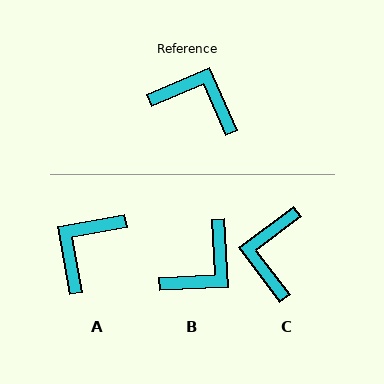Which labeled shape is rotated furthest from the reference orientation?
B, about 111 degrees away.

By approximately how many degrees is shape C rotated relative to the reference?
Approximately 104 degrees counter-clockwise.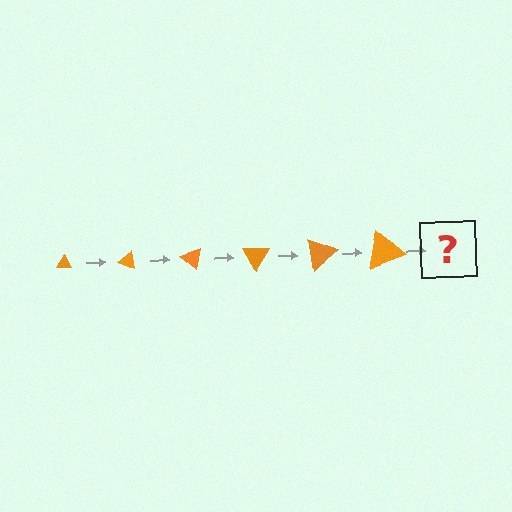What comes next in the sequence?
The next element should be a triangle, larger than the previous one and rotated 120 degrees from the start.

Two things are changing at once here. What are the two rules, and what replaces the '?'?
The two rules are that the triangle grows larger each step and it rotates 20 degrees each step. The '?' should be a triangle, larger than the previous one and rotated 120 degrees from the start.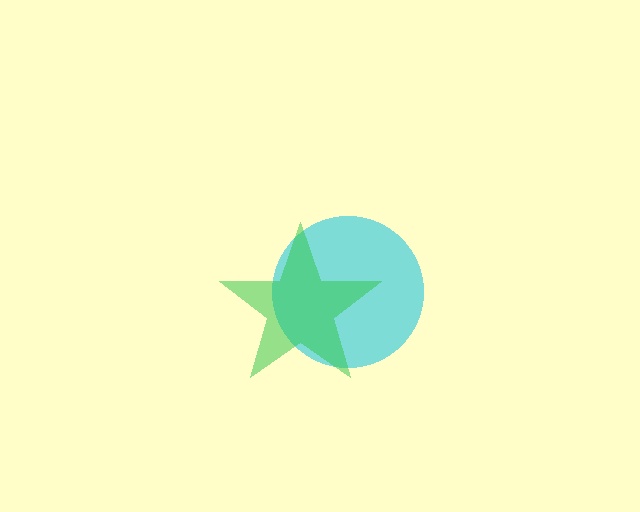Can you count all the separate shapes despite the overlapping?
Yes, there are 2 separate shapes.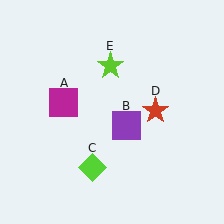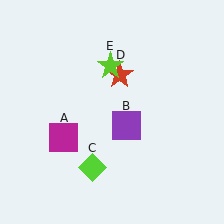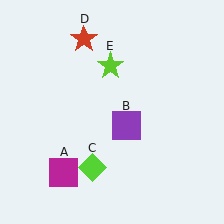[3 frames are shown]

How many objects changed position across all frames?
2 objects changed position: magenta square (object A), red star (object D).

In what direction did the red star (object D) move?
The red star (object D) moved up and to the left.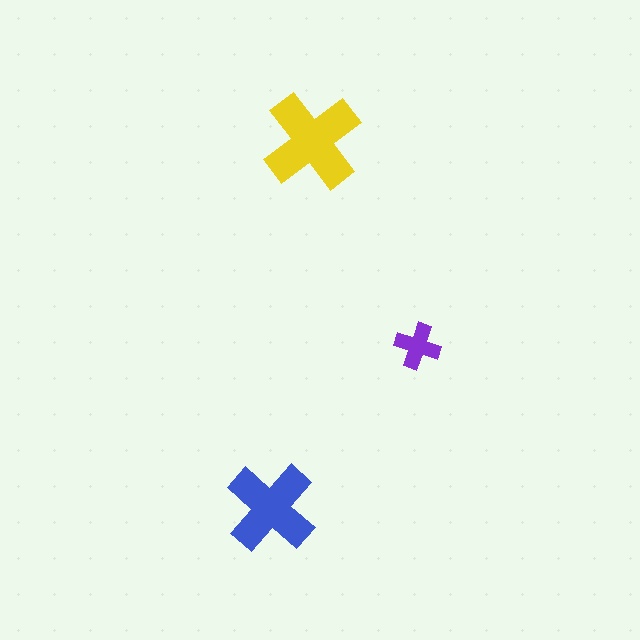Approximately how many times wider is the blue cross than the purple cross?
About 2 times wider.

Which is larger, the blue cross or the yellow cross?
The yellow one.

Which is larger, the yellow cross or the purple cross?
The yellow one.